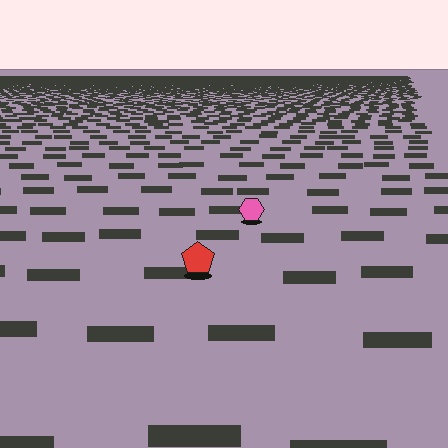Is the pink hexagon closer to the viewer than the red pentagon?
No. The red pentagon is closer — you can tell from the texture gradient: the ground texture is coarser near it.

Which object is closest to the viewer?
The red pentagon is closest. The texture marks near it are larger and more spread out.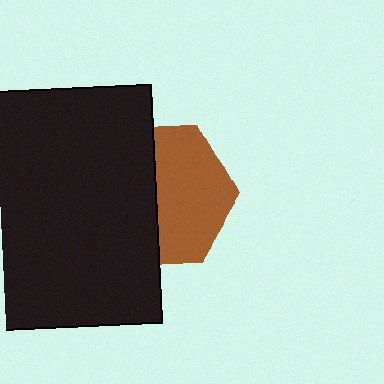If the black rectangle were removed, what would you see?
You would see the complete brown hexagon.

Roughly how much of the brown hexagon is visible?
About half of it is visible (roughly 52%).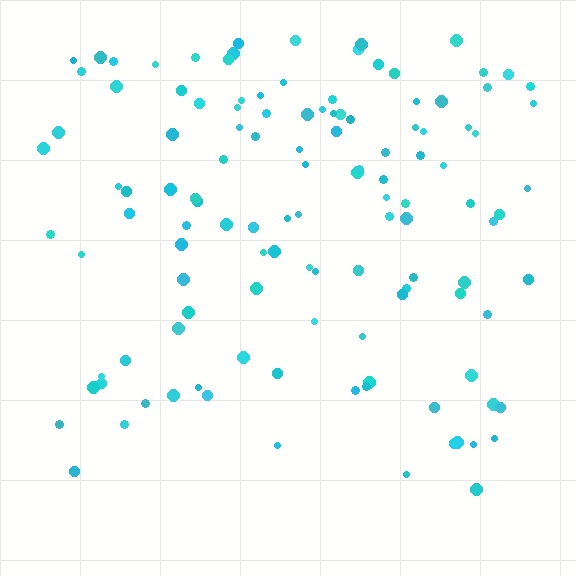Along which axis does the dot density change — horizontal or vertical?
Vertical.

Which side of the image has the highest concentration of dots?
The top.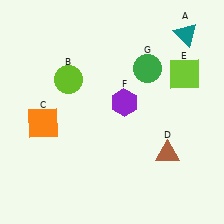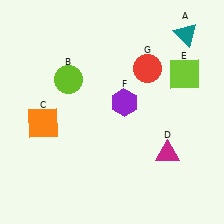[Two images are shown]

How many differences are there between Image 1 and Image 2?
There are 2 differences between the two images.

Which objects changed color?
D changed from brown to magenta. G changed from green to red.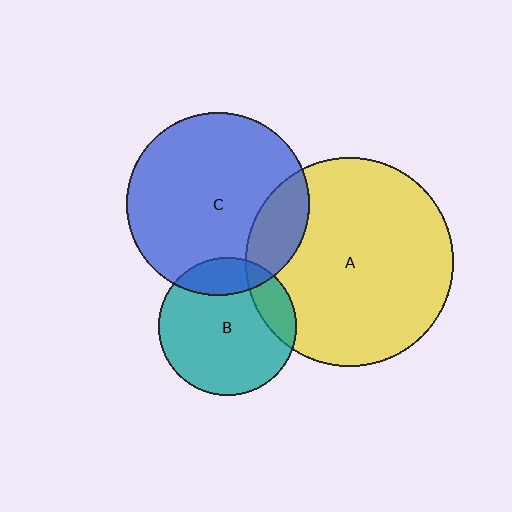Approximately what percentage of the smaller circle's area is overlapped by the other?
Approximately 15%.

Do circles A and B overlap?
Yes.